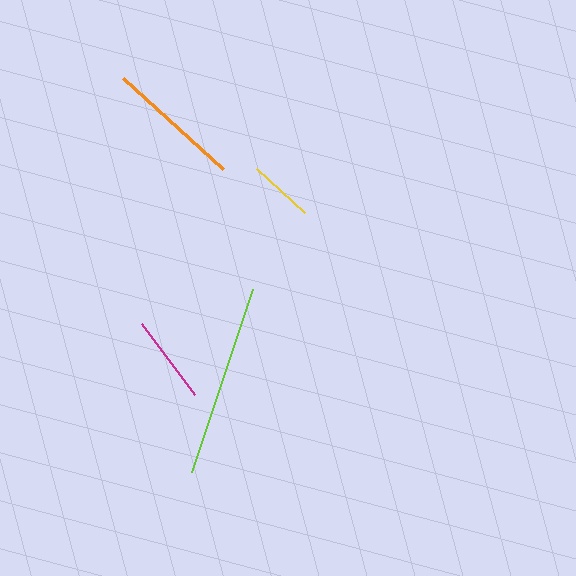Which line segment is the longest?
The lime line is the longest at approximately 193 pixels.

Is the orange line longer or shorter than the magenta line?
The orange line is longer than the magenta line.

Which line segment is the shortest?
The yellow line is the shortest at approximately 65 pixels.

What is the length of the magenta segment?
The magenta segment is approximately 89 pixels long.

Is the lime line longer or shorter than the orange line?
The lime line is longer than the orange line.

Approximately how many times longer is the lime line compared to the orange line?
The lime line is approximately 1.4 times the length of the orange line.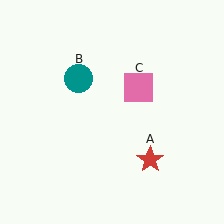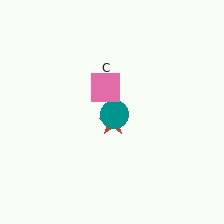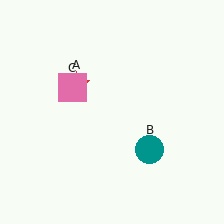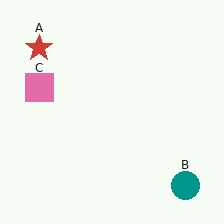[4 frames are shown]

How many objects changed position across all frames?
3 objects changed position: red star (object A), teal circle (object B), pink square (object C).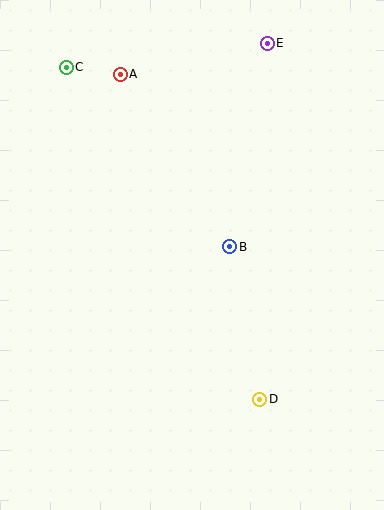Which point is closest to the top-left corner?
Point C is closest to the top-left corner.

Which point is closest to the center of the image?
Point B at (230, 247) is closest to the center.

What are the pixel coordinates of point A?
Point A is at (120, 74).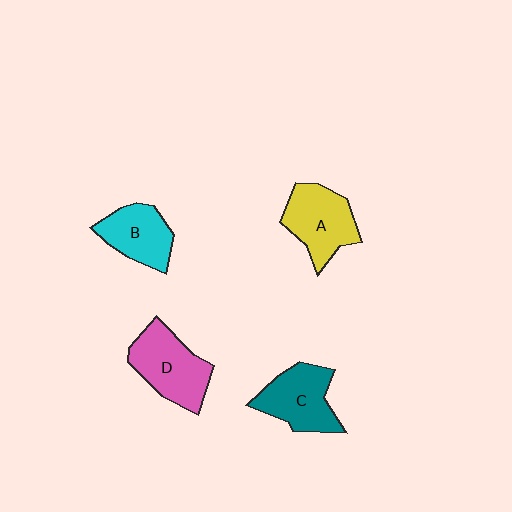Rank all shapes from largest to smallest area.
From largest to smallest: D (pink), A (yellow), C (teal), B (cyan).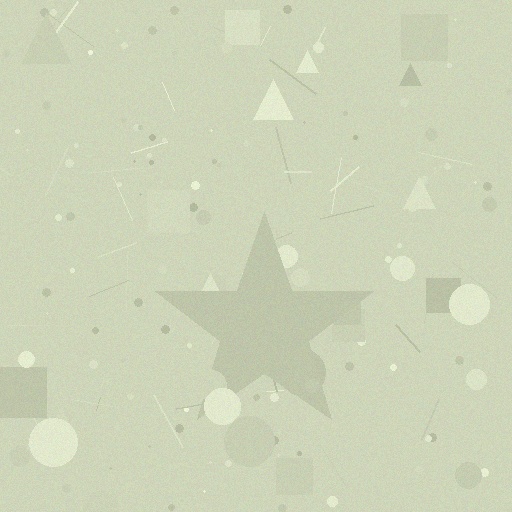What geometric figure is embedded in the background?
A star is embedded in the background.